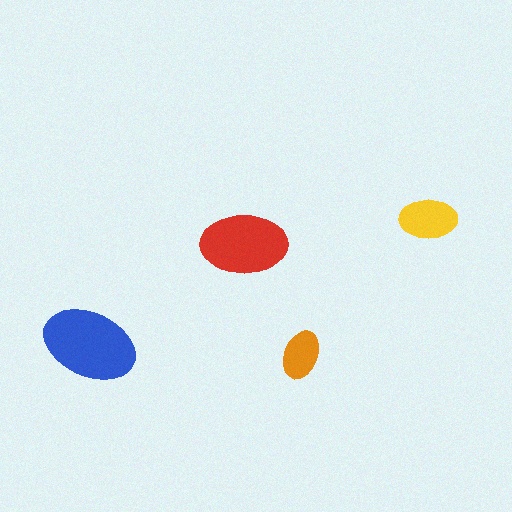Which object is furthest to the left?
The blue ellipse is leftmost.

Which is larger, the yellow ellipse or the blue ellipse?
The blue one.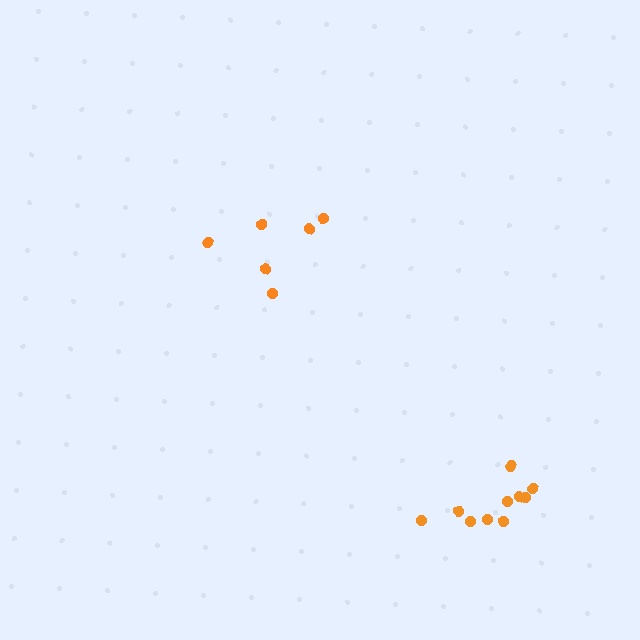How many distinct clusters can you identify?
There are 2 distinct clusters.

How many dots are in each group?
Group 1: 6 dots, Group 2: 10 dots (16 total).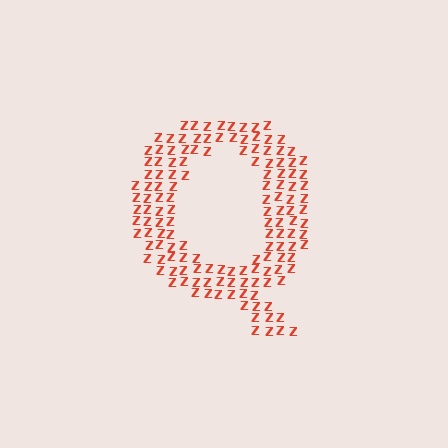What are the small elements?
The small elements are letter Z's.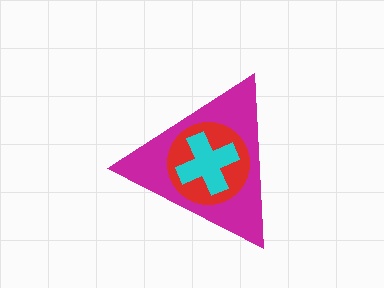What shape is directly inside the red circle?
The cyan cross.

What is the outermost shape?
The magenta triangle.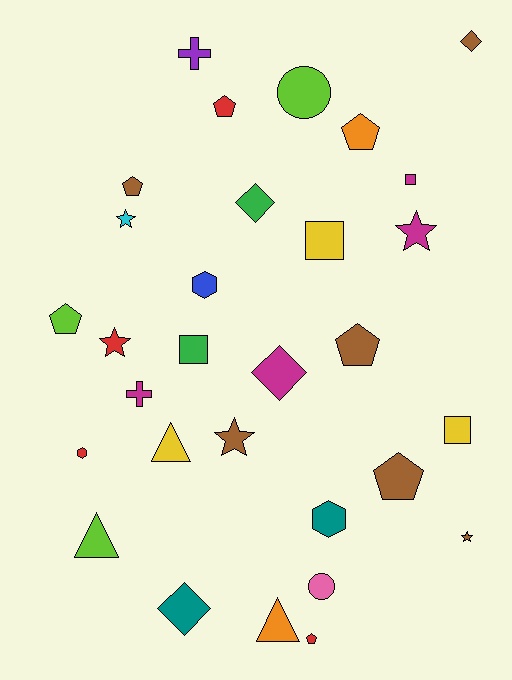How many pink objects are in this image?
There is 1 pink object.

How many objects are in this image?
There are 30 objects.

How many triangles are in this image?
There are 3 triangles.